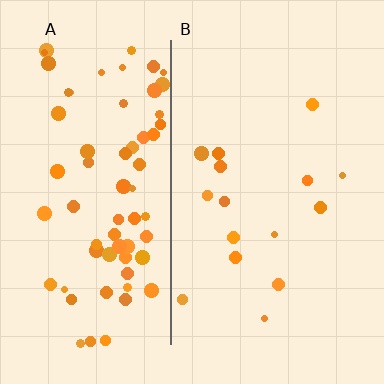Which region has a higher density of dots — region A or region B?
A (the left).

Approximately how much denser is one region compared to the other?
Approximately 4.6× — region A over region B.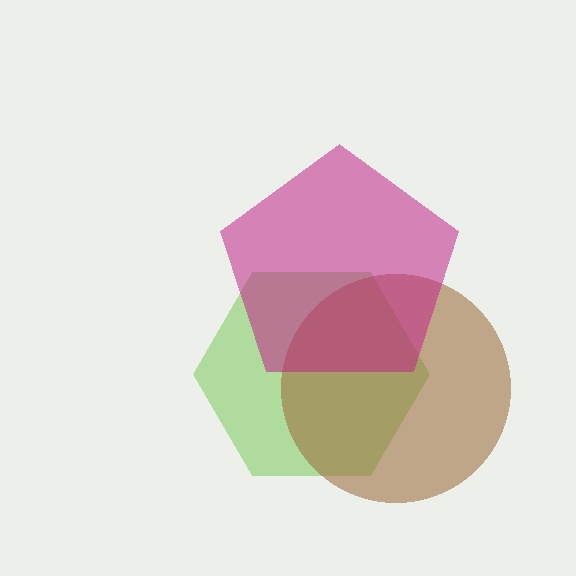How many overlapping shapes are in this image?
There are 3 overlapping shapes in the image.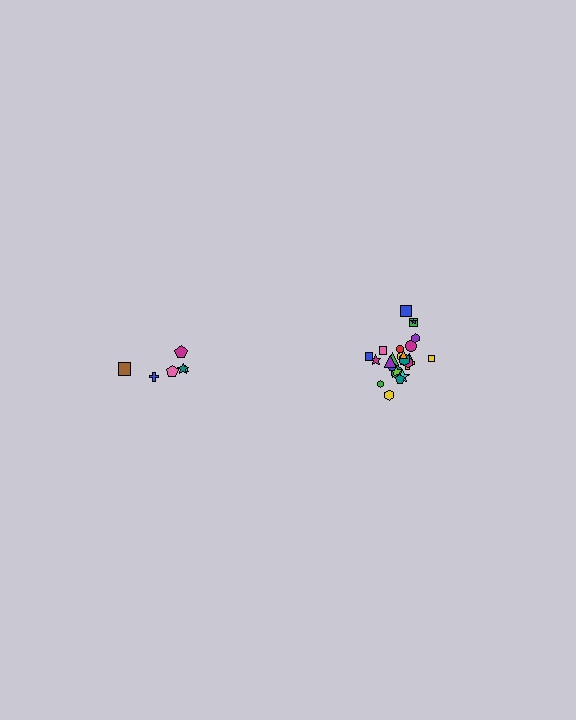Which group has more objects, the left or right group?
The right group.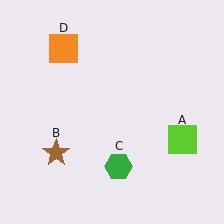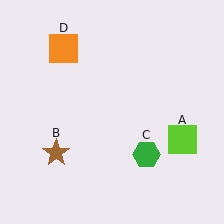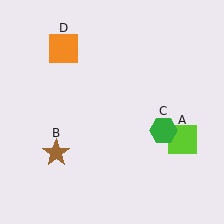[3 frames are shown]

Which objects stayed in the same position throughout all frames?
Lime square (object A) and brown star (object B) and orange square (object D) remained stationary.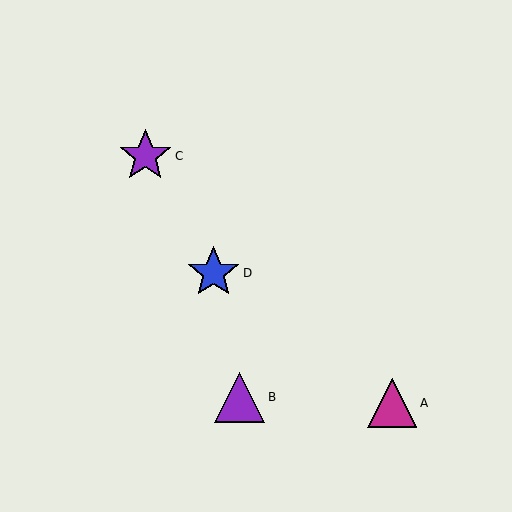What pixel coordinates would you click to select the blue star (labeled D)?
Click at (213, 273) to select the blue star D.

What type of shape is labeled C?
Shape C is a purple star.